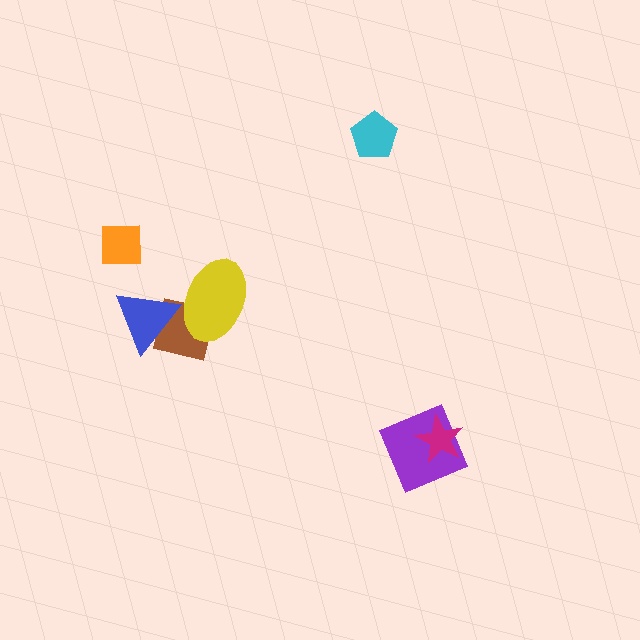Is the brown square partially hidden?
Yes, it is partially covered by another shape.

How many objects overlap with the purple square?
1 object overlaps with the purple square.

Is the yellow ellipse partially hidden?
Yes, it is partially covered by another shape.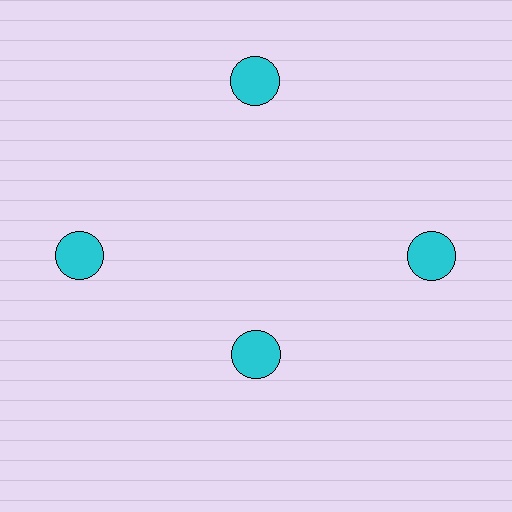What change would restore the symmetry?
The symmetry would be restored by moving it outward, back onto the ring so that all 4 circles sit at equal angles and equal distance from the center.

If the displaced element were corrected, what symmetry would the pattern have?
It would have 4-fold rotational symmetry — the pattern would map onto itself every 90 degrees.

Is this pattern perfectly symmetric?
No. The 4 cyan circles are arranged in a ring, but one element near the 6 o'clock position is pulled inward toward the center, breaking the 4-fold rotational symmetry.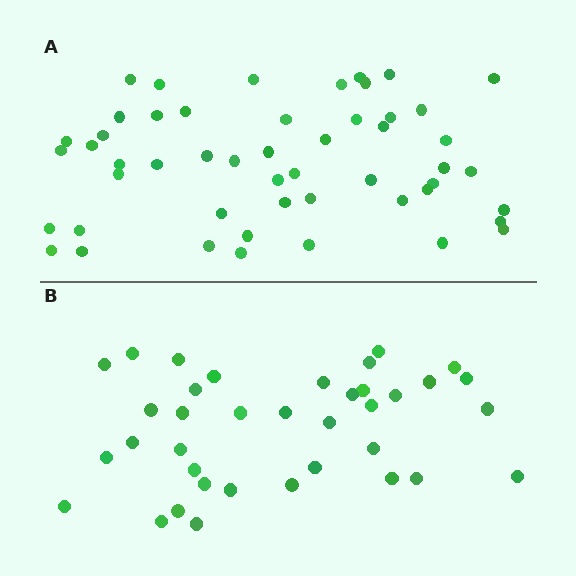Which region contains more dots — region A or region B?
Region A (the top region) has more dots.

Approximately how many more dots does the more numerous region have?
Region A has approximately 15 more dots than region B.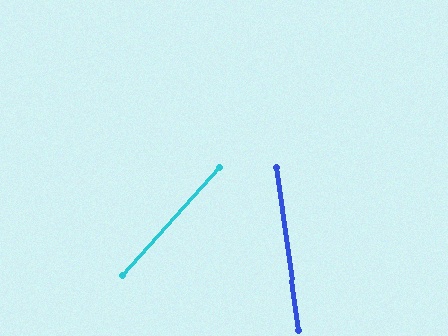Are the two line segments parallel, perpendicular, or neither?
Neither parallel nor perpendicular — they differ by about 50°.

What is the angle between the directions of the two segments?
Approximately 50 degrees.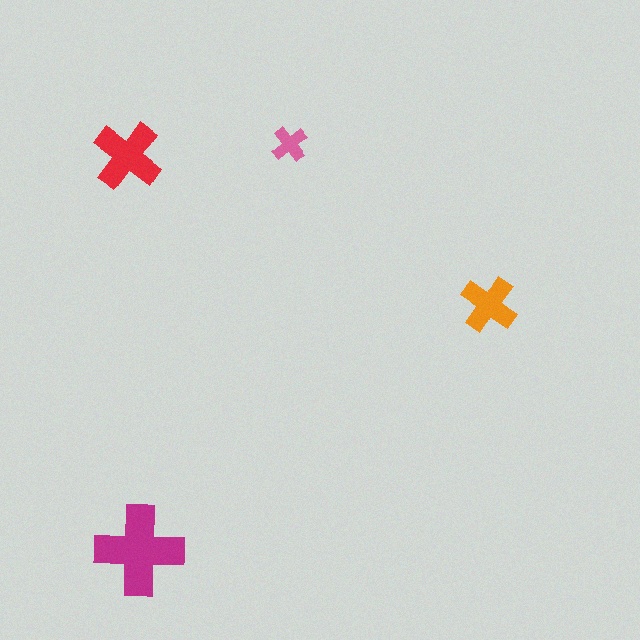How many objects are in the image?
There are 4 objects in the image.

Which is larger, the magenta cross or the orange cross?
The magenta one.